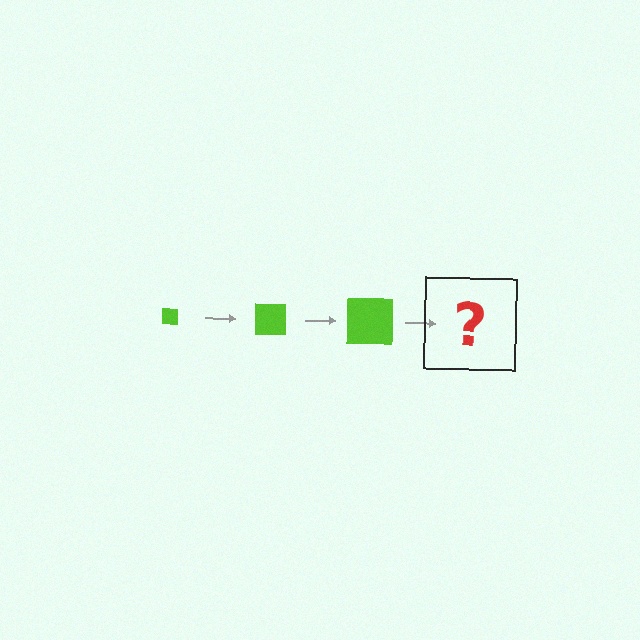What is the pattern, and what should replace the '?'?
The pattern is that the square gets progressively larger each step. The '?' should be a lime square, larger than the previous one.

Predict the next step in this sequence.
The next step is a lime square, larger than the previous one.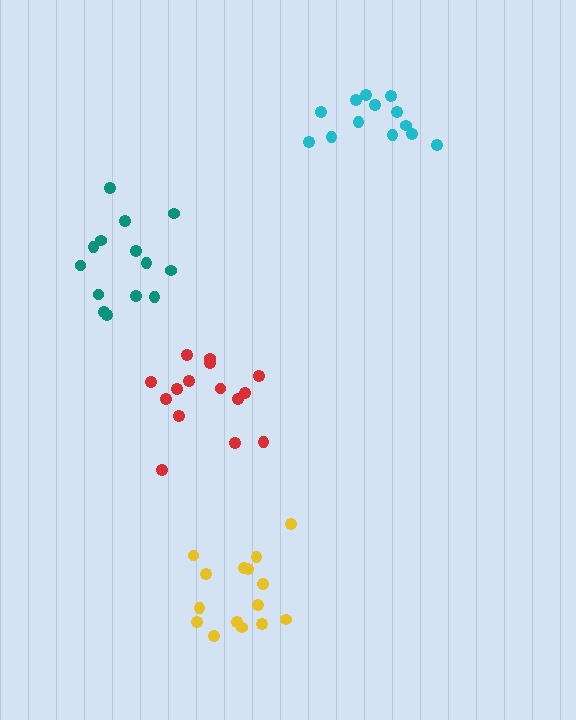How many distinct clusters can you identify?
There are 4 distinct clusters.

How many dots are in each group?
Group 1: 13 dots, Group 2: 15 dots, Group 3: 14 dots, Group 4: 15 dots (57 total).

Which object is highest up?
The cyan cluster is topmost.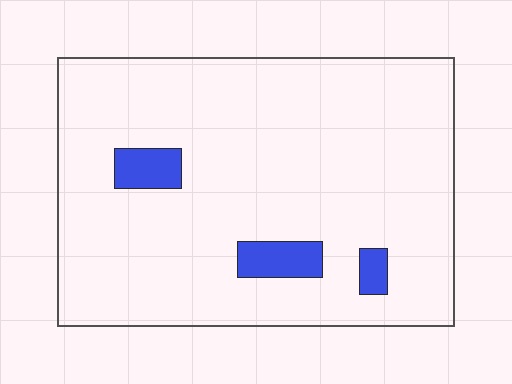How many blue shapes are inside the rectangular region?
3.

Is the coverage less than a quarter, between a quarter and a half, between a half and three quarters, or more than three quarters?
Less than a quarter.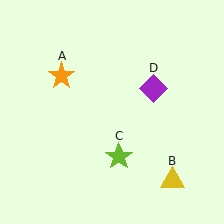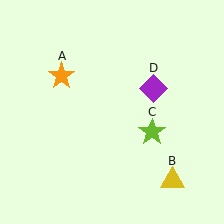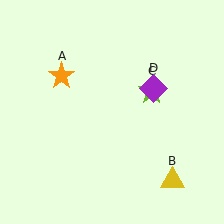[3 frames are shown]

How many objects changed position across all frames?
1 object changed position: lime star (object C).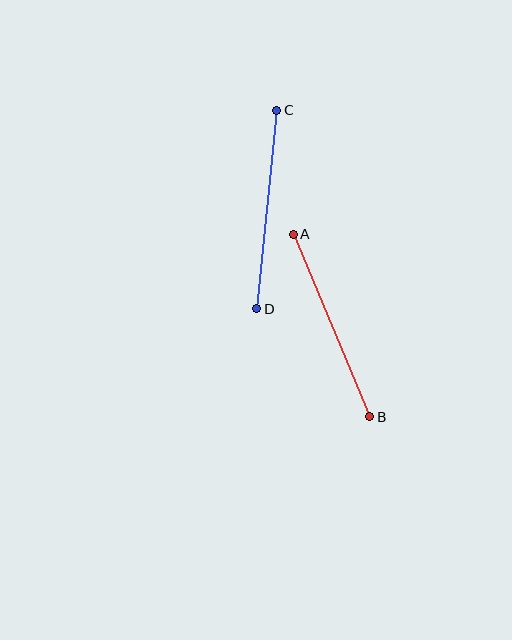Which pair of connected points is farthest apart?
Points C and D are farthest apart.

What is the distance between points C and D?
The distance is approximately 200 pixels.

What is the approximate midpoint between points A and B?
The midpoint is at approximately (331, 326) pixels.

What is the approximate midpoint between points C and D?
The midpoint is at approximately (267, 210) pixels.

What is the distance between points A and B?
The distance is approximately 198 pixels.